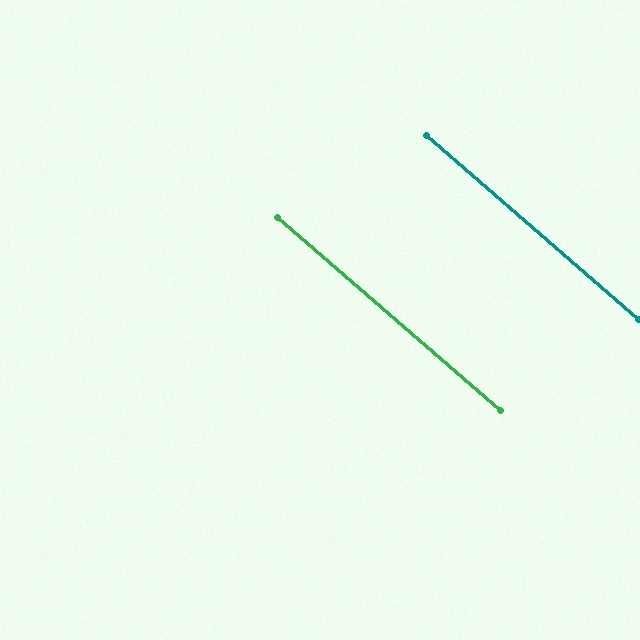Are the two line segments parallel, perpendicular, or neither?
Parallel — their directions differ by only 0.1°.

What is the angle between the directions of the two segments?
Approximately 0 degrees.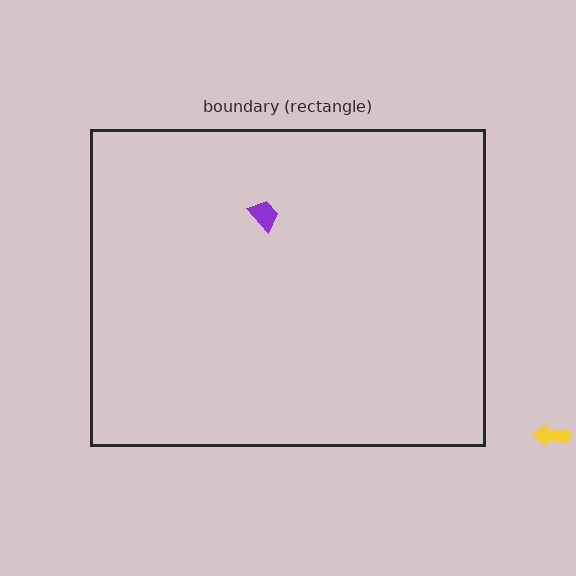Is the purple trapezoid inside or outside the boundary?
Inside.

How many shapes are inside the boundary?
1 inside, 1 outside.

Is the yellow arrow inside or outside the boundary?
Outside.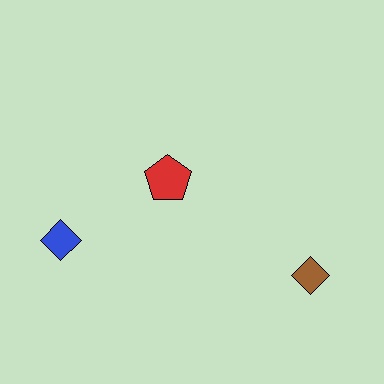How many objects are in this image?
There are 3 objects.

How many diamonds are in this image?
There are 2 diamonds.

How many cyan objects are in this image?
There are no cyan objects.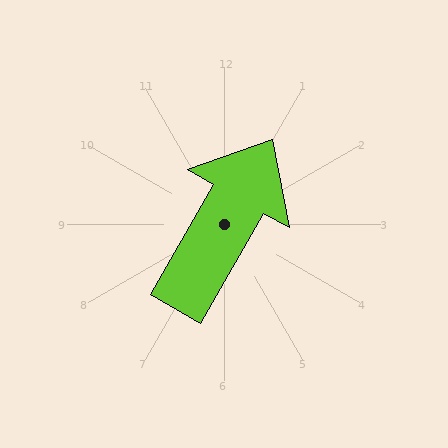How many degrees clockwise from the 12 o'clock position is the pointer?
Approximately 30 degrees.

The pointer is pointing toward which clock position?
Roughly 1 o'clock.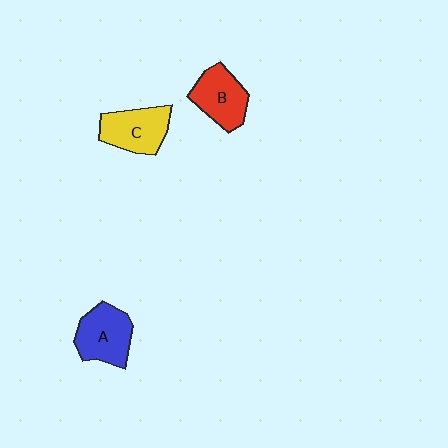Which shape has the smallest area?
Shape B (red).